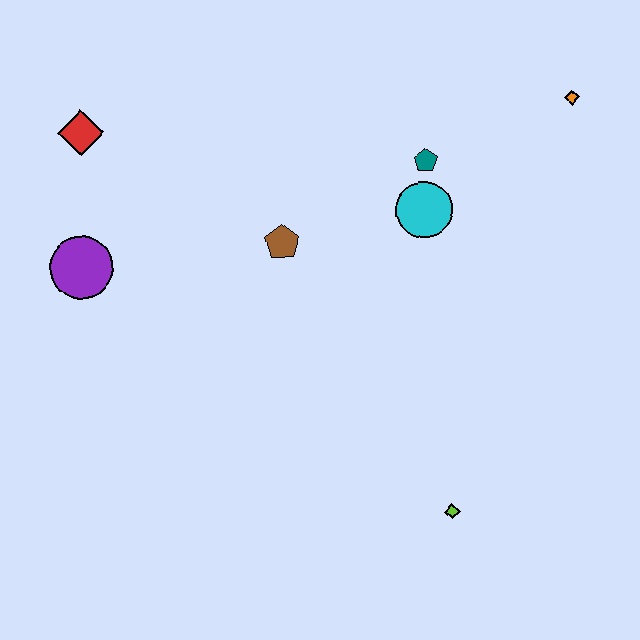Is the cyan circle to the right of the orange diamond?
No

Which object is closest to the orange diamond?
The teal pentagon is closest to the orange diamond.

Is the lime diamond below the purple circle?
Yes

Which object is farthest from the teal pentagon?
The purple circle is farthest from the teal pentagon.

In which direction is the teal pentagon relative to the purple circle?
The teal pentagon is to the right of the purple circle.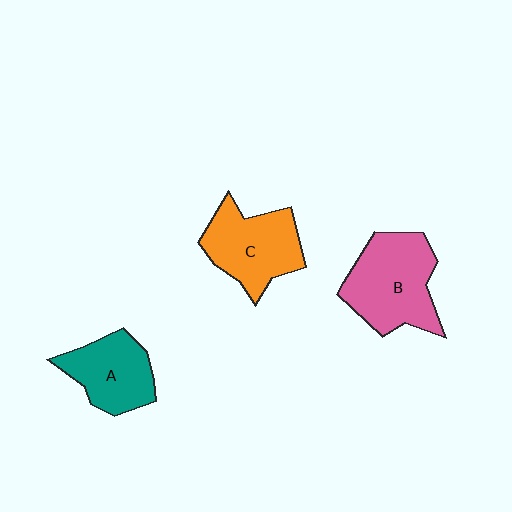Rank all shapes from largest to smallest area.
From largest to smallest: B (pink), C (orange), A (teal).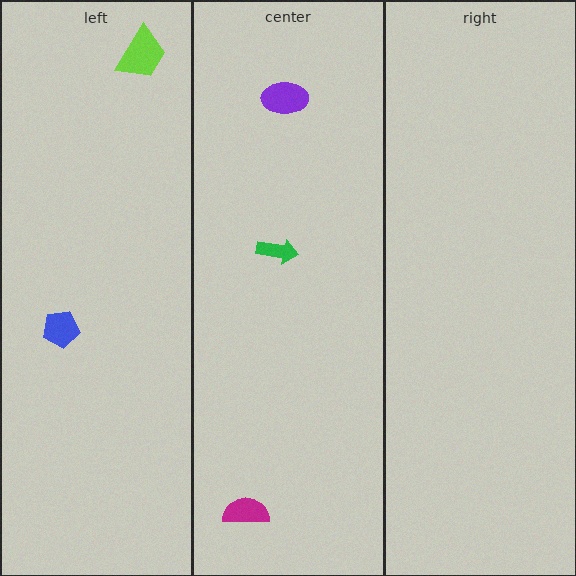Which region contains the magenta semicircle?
The center region.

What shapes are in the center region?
The magenta semicircle, the purple ellipse, the green arrow.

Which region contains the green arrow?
The center region.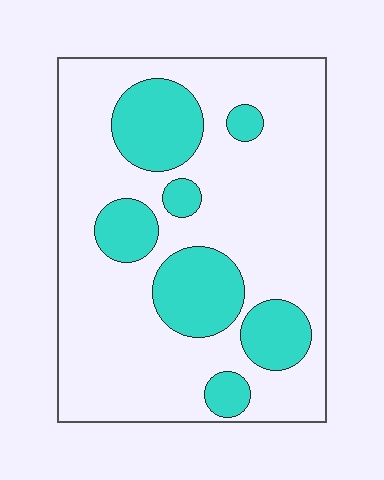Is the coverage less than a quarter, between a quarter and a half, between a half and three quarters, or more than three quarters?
Between a quarter and a half.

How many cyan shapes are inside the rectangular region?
7.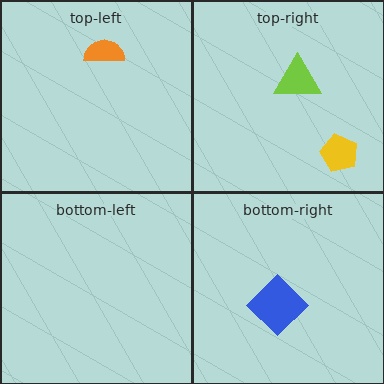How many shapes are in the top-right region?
2.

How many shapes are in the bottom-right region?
1.